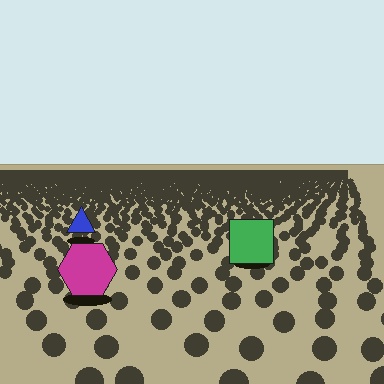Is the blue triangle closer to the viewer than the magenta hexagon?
No. The magenta hexagon is closer — you can tell from the texture gradient: the ground texture is coarser near it.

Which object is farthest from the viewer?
The blue triangle is farthest from the viewer. It appears smaller and the ground texture around it is denser.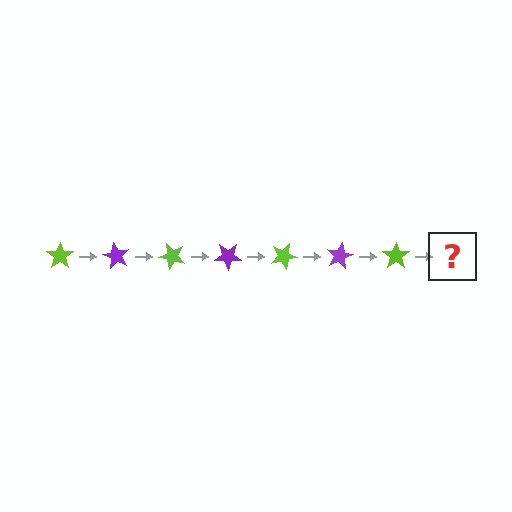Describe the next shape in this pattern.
It should be a purple star, rotated 420 degrees from the start.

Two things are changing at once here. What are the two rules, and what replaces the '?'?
The two rules are that it rotates 60 degrees each step and the color cycles through lime and purple. The '?' should be a purple star, rotated 420 degrees from the start.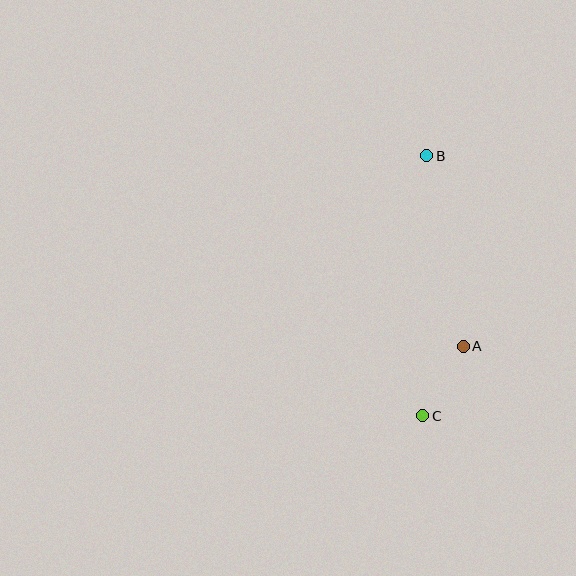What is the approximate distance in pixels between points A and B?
The distance between A and B is approximately 194 pixels.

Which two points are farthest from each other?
Points B and C are farthest from each other.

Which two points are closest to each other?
Points A and C are closest to each other.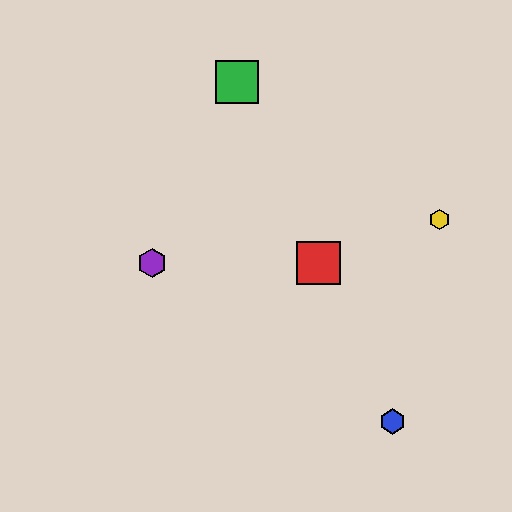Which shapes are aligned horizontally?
The red square, the purple hexagon are aligned horizontally.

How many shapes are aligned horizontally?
2 shapes (the red square, the purple hexagon) are aligned horizontally.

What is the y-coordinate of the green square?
The green square is at y≈82.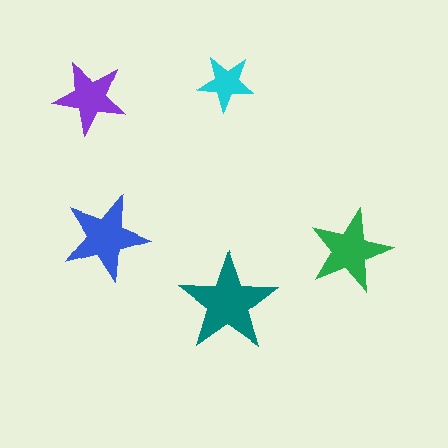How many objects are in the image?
There are 5 objects in the image.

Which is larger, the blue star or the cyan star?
The blue one.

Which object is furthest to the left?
The purple star is leftmost.